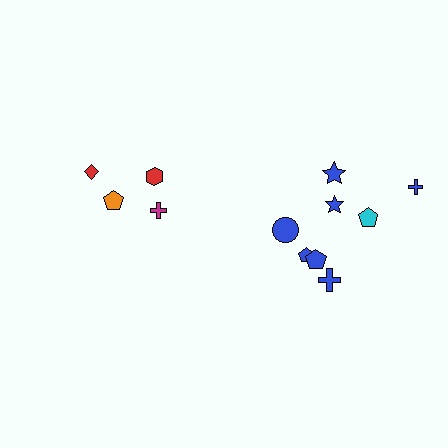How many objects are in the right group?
There are 8 objects.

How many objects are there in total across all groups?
There are 12 objects.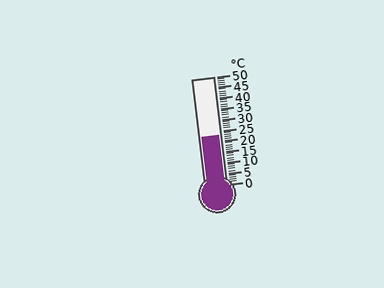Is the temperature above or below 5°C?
The temperature is above 5°C.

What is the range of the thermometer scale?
The thermometer scale ranges from 0°C to 50°C.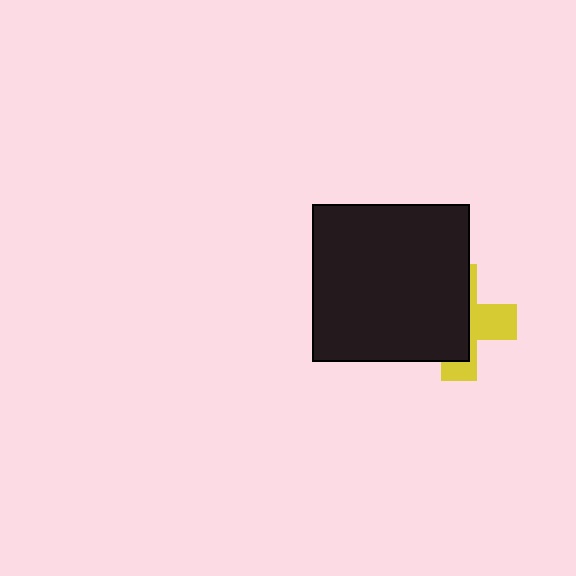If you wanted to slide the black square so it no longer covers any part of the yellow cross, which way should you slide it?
Slide it left — that is the most direct way to separate the two shapes.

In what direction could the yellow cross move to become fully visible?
The yellow cross could move right. That would shift it out from behind the black square entirely.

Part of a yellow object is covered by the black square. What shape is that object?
It is a cross.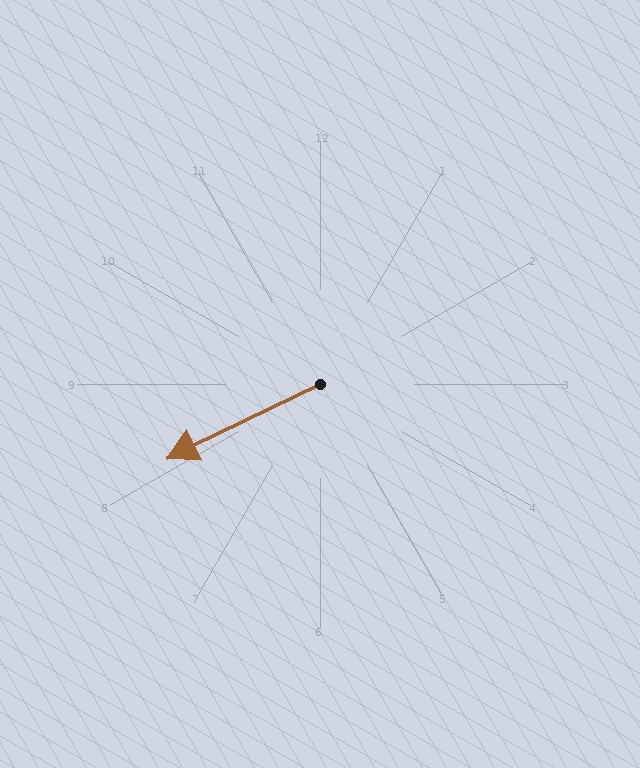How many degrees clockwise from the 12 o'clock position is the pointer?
Approximately 244 degrees.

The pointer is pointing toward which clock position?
Roughly 8 o'clock.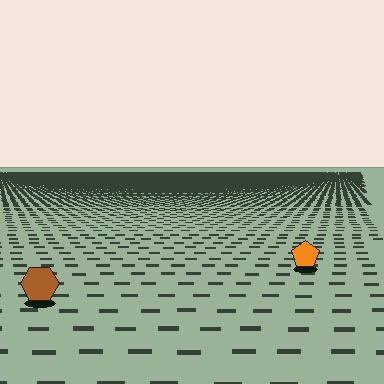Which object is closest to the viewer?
The brown hexagon is closest. The texture marks near it are larger and more spread out.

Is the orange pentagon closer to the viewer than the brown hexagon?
No. The brown hexagon is closer — you can tell from the texture gradient: the ground texture is coarser near it.